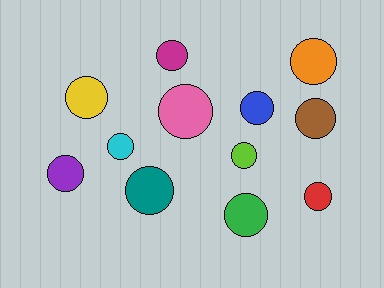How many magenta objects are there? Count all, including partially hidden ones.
There is 1 magenta object.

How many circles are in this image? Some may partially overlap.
There are 12 circles.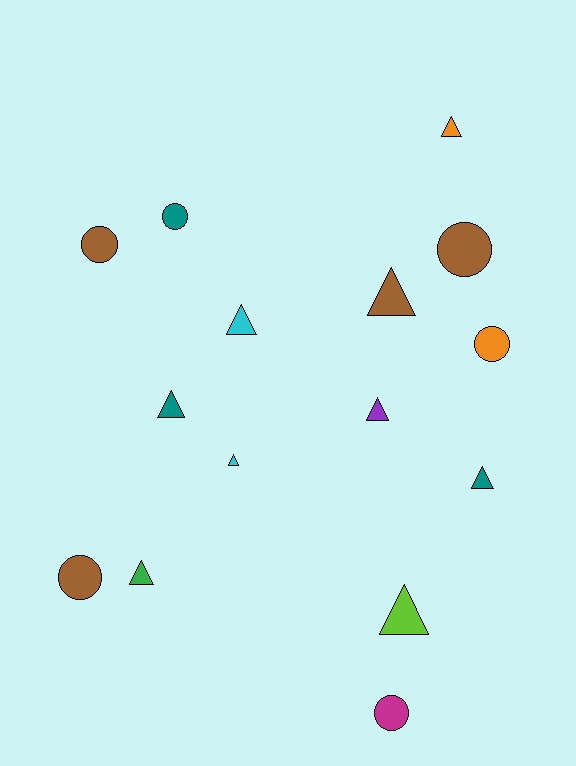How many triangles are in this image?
There are 9 triangles.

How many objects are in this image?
There are 15 objects.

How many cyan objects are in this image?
There are 2 cyan objects.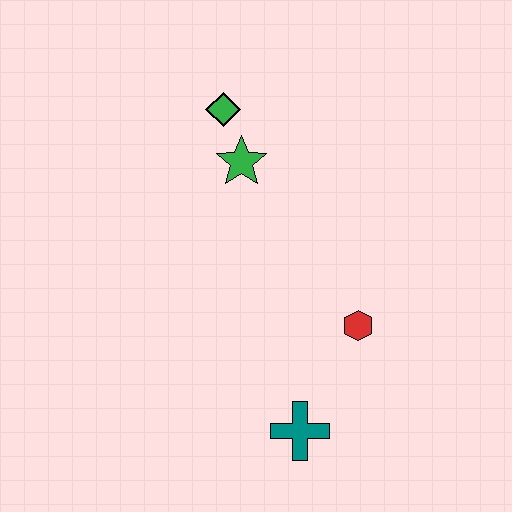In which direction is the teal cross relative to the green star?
The teal cross is below the green star.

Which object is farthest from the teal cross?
The green diamond is farthest from the teal cross.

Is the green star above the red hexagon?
Yes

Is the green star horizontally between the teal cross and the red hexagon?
No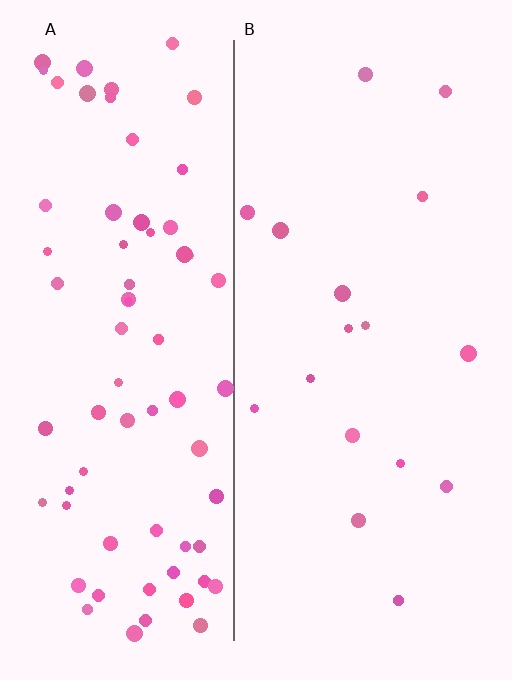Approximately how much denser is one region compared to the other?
Approximately 4.2× — region A over region B.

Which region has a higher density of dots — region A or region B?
A (the left).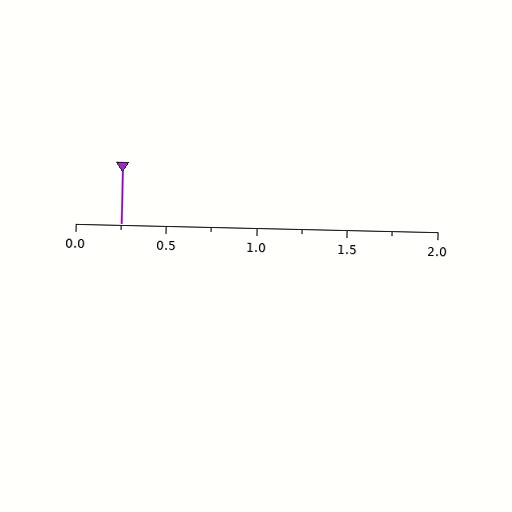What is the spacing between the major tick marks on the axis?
The major ticks are spaced 0.5 apart.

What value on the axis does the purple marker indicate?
The marker indicates approximately 0.25.